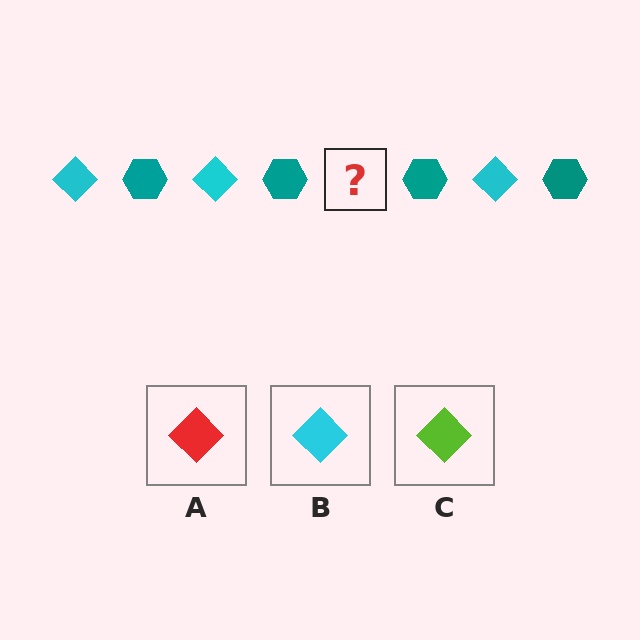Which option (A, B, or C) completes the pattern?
B.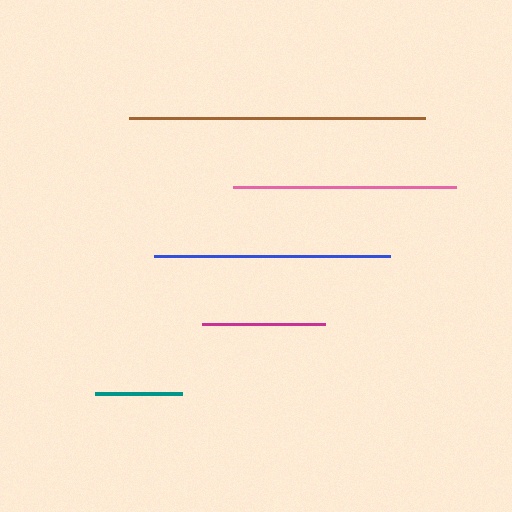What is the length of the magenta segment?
The magenta segment is approximately 123 pixels long.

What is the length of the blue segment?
The blue segment is approximately 235 pixels long.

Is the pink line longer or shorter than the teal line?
The pink line is longer than the teal line.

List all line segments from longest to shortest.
From longest to shortest: brown, blue, pink, magenta, teal.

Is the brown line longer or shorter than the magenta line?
The brown line is longer than the magenta line.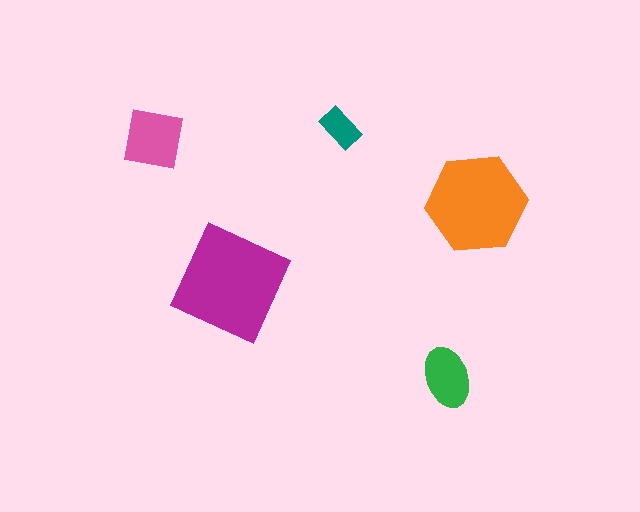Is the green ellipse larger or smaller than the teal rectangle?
Larger.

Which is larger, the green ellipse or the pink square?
The pink square.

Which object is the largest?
The magenta square.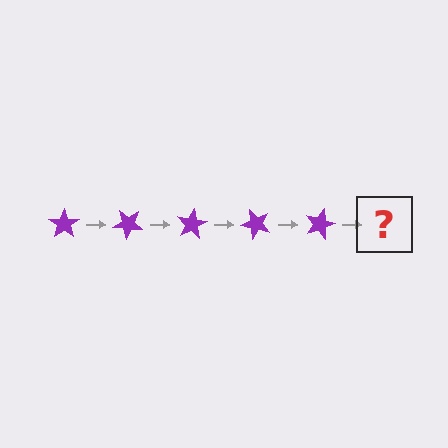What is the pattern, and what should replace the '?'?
The pattern is that the star rotates 40 degrees each step. The '?' should be a purple star rotated 200 degrees.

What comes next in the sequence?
The next element should be a purple star rotated 200 degrees.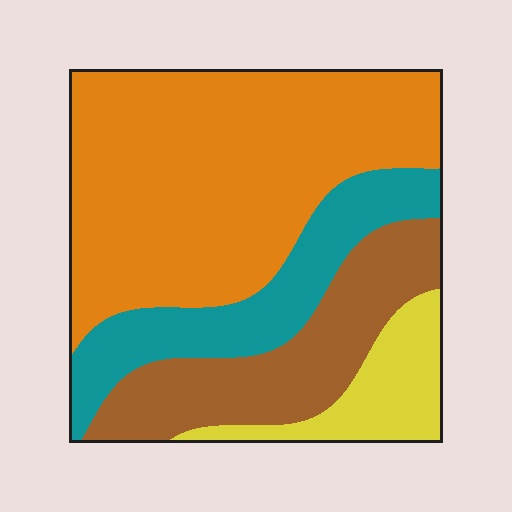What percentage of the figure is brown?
Brown covers roughly 20% of the figure.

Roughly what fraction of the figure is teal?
Teal takes up about one sixth (1/6) of the figure.